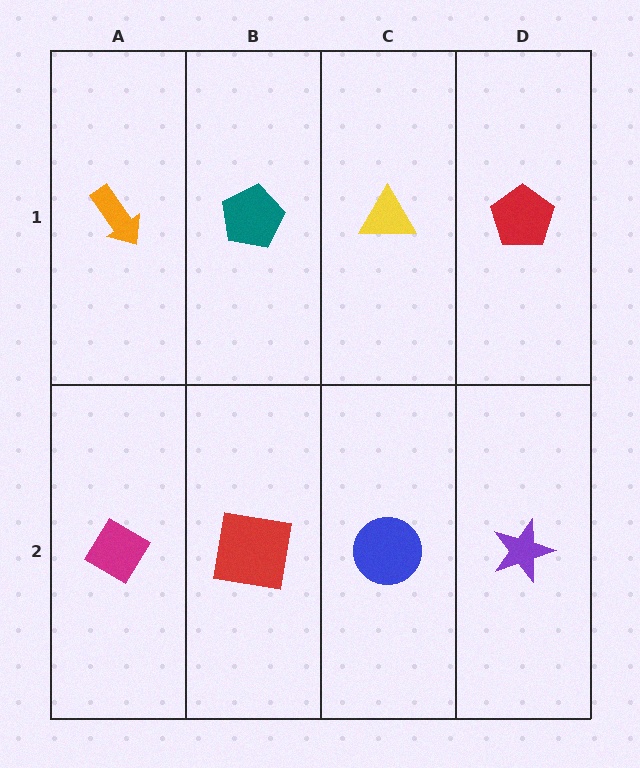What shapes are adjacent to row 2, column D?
A red pentagon (row 1, column D), a blue circle (row 2, column C).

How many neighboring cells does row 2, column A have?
2.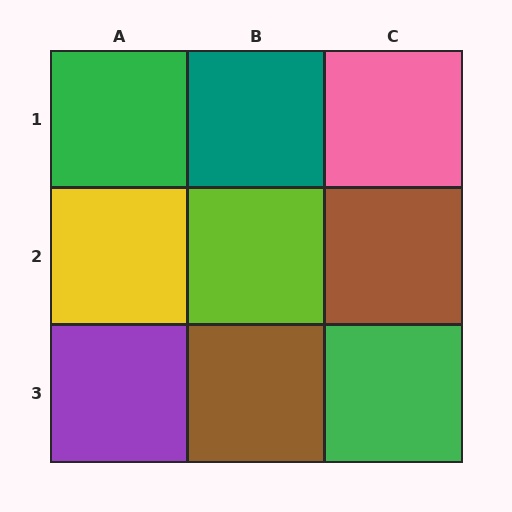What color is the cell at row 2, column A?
Yellow.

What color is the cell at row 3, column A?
Purple.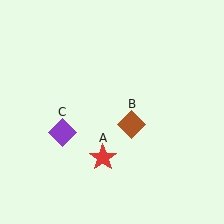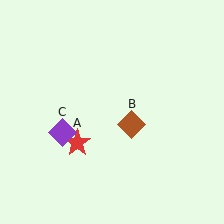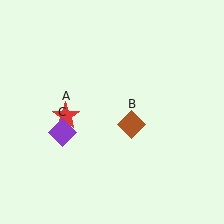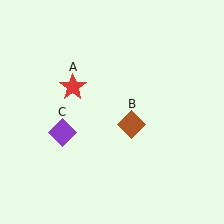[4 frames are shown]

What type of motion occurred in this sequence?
The red star (object A) rotated clockwise around the center of the scene.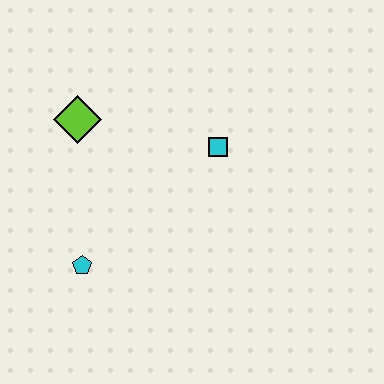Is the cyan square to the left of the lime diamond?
No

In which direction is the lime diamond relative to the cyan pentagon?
The lime diamond is above the cyan pentagon.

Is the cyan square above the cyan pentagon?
Yes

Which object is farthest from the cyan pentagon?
The cyan square is farthest from the cyan pentagon.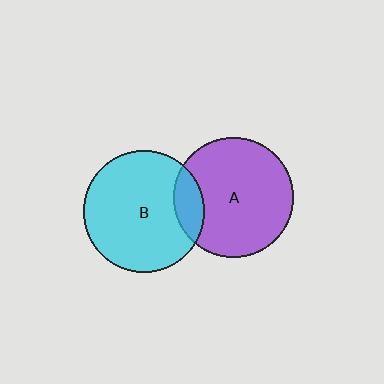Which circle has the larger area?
Circle B (cyan).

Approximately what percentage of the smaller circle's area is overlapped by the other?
Approximately 15%.